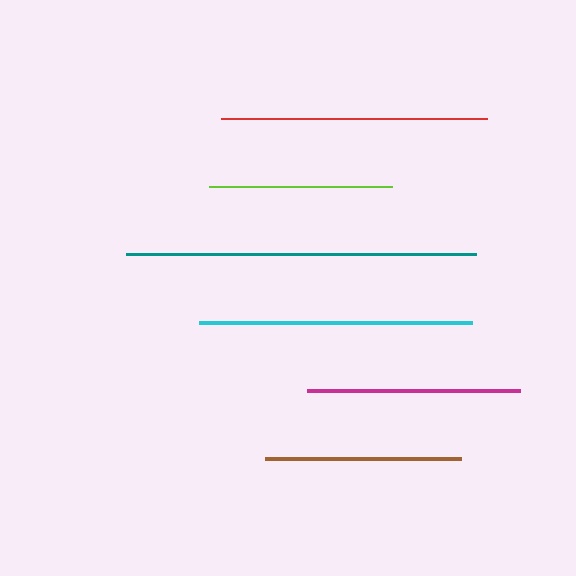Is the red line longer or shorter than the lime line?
The red line is longer than the lime line.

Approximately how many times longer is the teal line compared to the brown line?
The teal line is approximately 1.8 times the length of the brown line.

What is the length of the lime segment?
The lime segment is approximately 184 pixels long.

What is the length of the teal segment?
The teal segment is approximately 350 pixels long.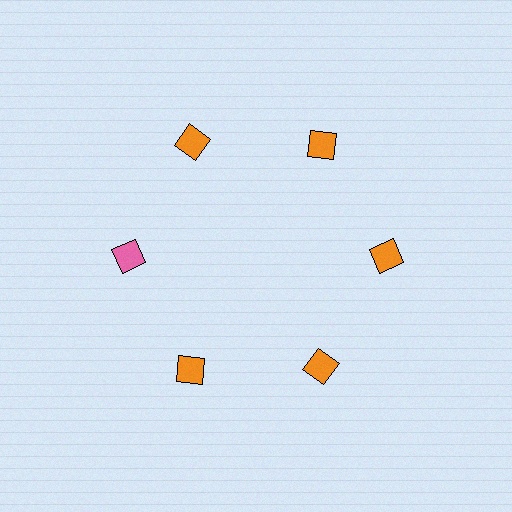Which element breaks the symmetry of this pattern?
The pink diamond at roughly the 9 o'clock position breaks the symmetry. All other shapes are orange diamonds.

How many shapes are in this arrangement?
There are 6 shapes arranged in a ring pattern.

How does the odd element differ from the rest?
It has a different color: pink instead of orange.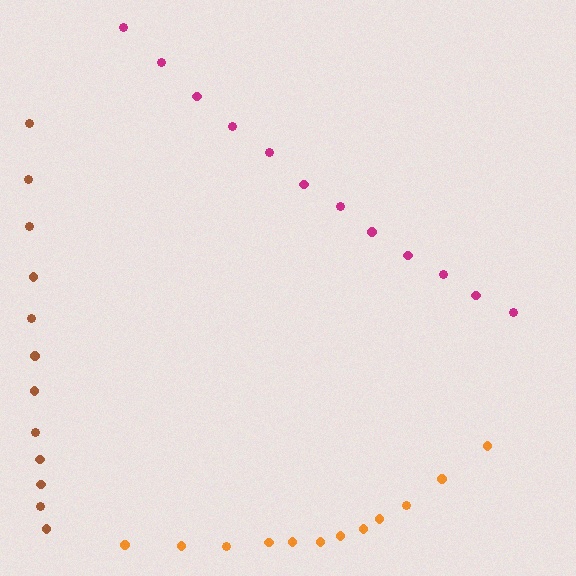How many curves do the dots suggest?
There are 3 distinct paths.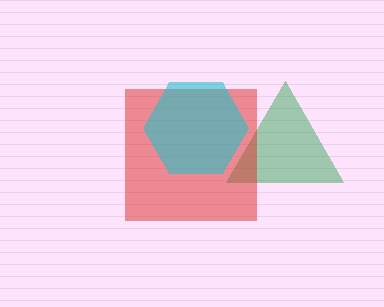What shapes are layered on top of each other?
The layered shapes are: a green triangle, a red square, a cyan hexagon.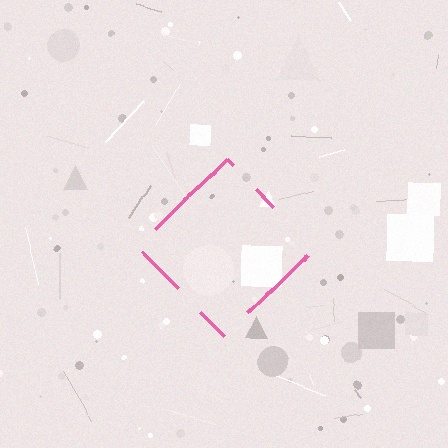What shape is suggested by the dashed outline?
The dashed outline suggests a diamond.